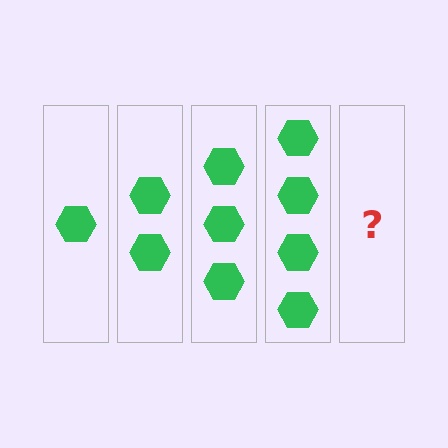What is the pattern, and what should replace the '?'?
The pattern is that each step adds one more hexagon. The '?' should be 5 hexagons.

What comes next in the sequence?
The next element should be 5 hexagons.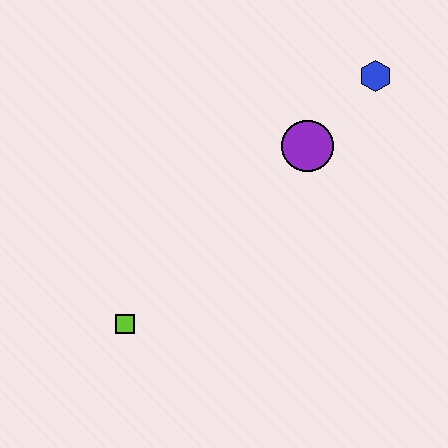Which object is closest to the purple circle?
The blue hexagon is closest to the purple circle.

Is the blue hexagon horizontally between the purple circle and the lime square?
No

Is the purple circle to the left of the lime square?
No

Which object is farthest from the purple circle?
The lime square is farthest from the purple circle.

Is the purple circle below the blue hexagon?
Yes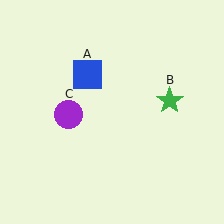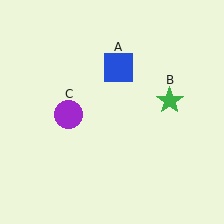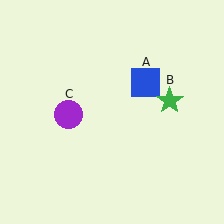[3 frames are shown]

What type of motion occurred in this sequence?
The blue square (object A) rotated clockwise around the center of the scene.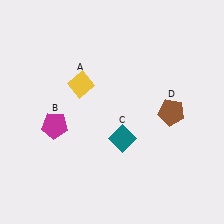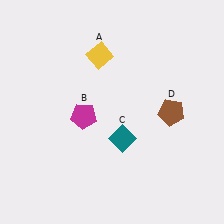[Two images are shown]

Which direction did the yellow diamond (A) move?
The yellow diamond (A) moved up.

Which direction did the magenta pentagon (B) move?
The magenta pentagon (B) moved right.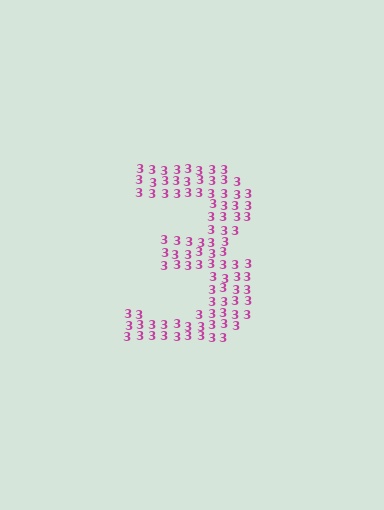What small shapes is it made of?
It is made of small digit 3's.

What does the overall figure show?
The overall figure shows the digit 3.